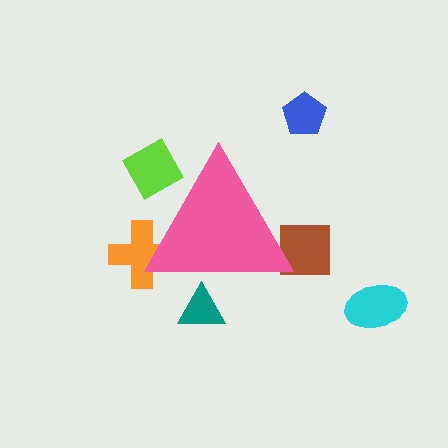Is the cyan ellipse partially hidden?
No, the cyan ellipse is fully visible.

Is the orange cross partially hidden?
Yes, the orange cross is partially hidden behind the pink triangle.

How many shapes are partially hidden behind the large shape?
4 shapes are partially hidden.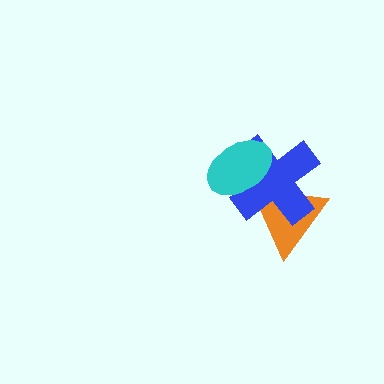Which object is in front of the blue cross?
The cyan ellipse is in front of the blue cross.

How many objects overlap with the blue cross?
2 objects overlap with the blue cross.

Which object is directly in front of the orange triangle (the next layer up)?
The blue cross is directly in front of the orange triangle.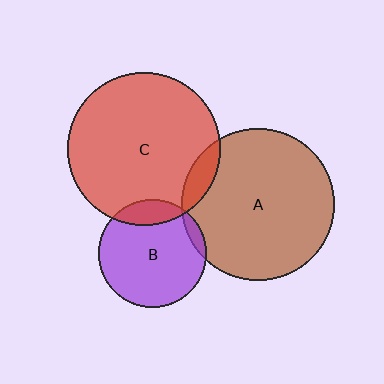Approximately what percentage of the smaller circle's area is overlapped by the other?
Approximately 10%.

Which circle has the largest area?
Circle C (red).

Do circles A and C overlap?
Yes.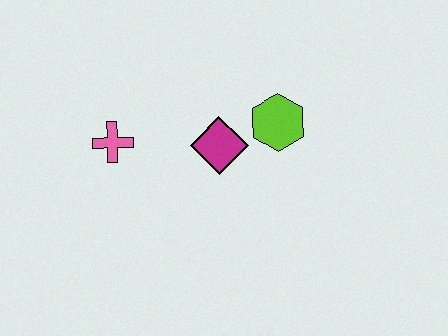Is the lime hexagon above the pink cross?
Yes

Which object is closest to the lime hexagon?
The magenta diamond is closest to the lime hexagon.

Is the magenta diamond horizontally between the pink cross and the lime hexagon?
Yes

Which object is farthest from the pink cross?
The lime hexagon is farthest from the pink cross.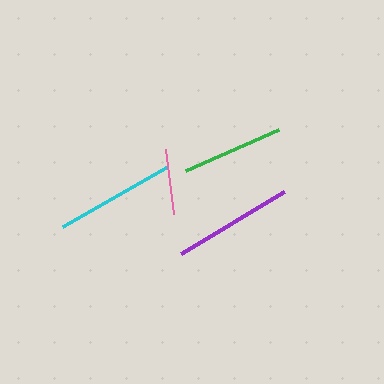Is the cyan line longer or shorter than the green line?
The cyan line is longer than the green line.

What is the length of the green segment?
The green segment is approximately 101 pixels long.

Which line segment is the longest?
The cyan line is the longest at approximately 122 pixels.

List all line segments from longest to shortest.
From longest to shortest: cyan, purple, green, pink.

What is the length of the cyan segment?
The cyan segment is approximately 122 pixels long.